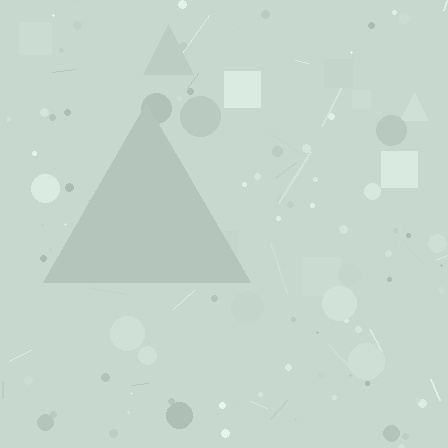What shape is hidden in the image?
A triangle is hidden in the image.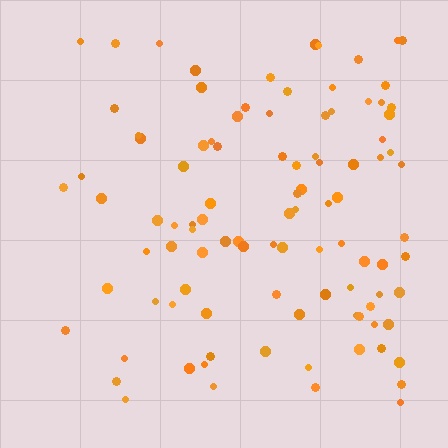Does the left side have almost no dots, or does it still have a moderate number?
Still a moderate number, just noticeably fewer than the right.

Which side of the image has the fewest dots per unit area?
The left.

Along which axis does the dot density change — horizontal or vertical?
Horizontal.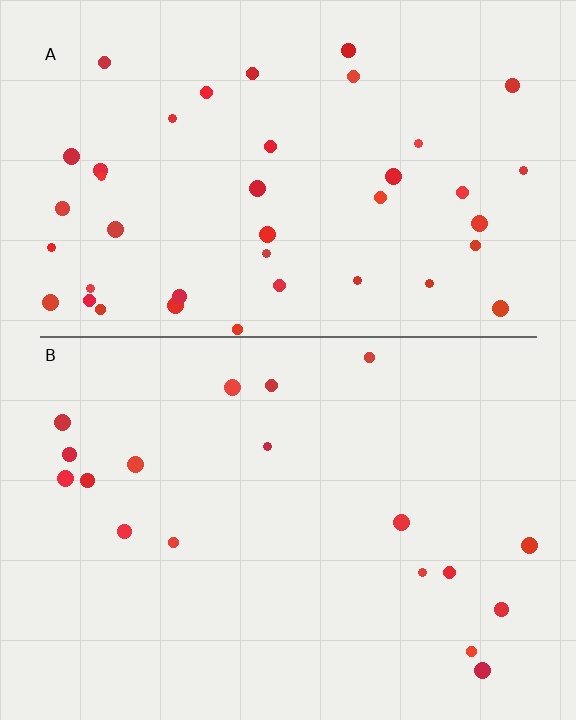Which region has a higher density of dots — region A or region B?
A (the top).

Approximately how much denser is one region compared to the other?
Approximately 2.3× — region A over region B.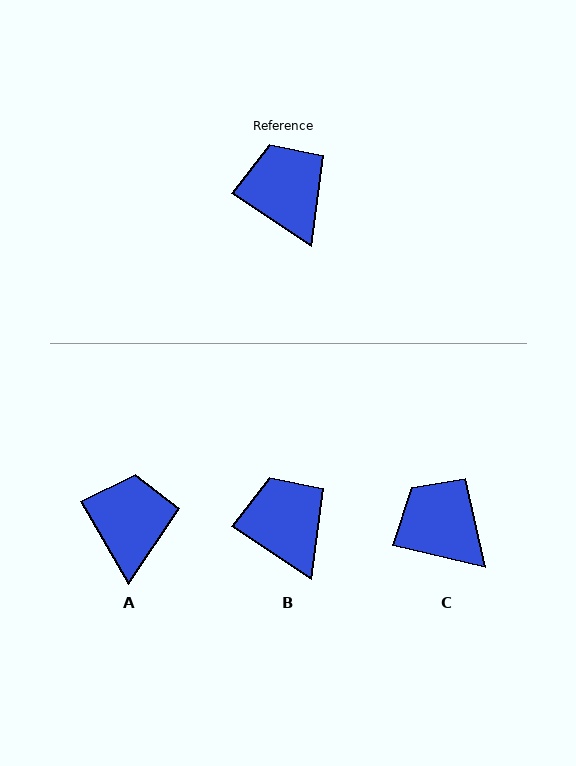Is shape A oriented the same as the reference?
No, it is off by about 27 degrees.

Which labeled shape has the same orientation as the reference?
B.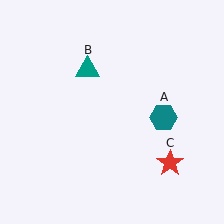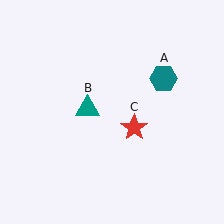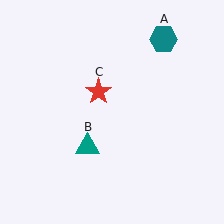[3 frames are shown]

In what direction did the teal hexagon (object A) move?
The teal hexagon (object A) moved up.